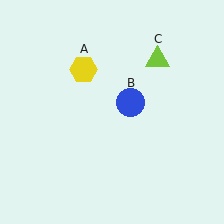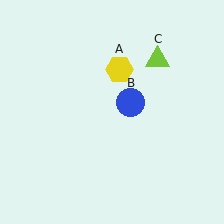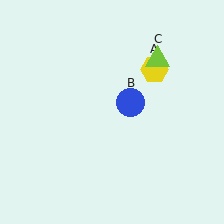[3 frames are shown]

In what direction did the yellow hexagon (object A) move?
The yellow hexagon (object A) moved right.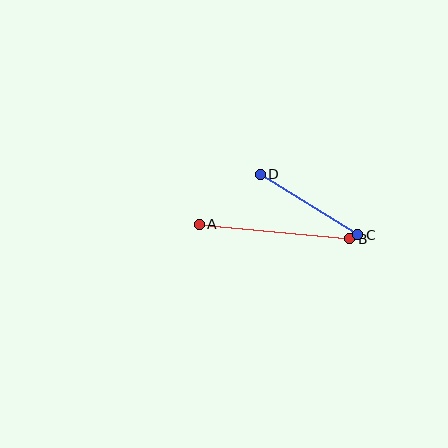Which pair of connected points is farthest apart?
Points A and B are farthest apart.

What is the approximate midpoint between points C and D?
The midpoint is at approximately (309, 204) pixels.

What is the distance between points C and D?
The distance is approximately 115 pixels.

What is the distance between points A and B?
The distance is approximately 151 pixels.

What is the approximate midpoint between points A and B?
The midpoint is at approximately (274, 232) pixels.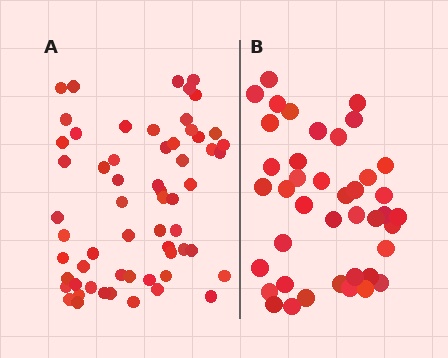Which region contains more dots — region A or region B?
Region A (the left region) has more dots.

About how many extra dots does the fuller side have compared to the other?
Region A has approximately 20 more dots than region B.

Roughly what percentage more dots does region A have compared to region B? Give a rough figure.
About 45% more.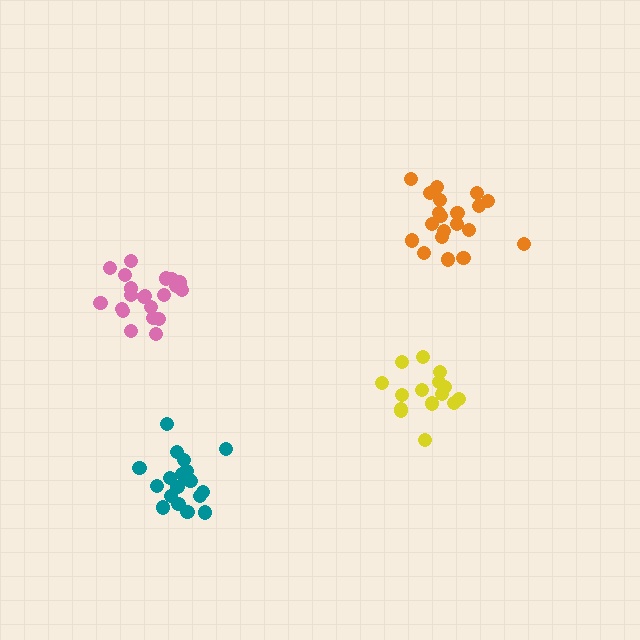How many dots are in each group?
Group 1: 21 dots, Group 2: 17 dots, Group 3: 19 dots, Group 4: 20 dots (77 total).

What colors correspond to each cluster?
The clusters are colored: pink, yellow, teal, orange.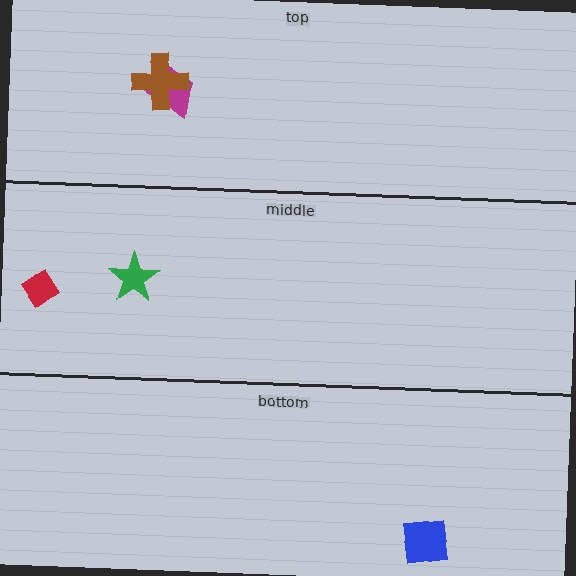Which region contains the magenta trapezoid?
The top region.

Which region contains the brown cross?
The top region.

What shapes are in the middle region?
The green star, the red diamond.